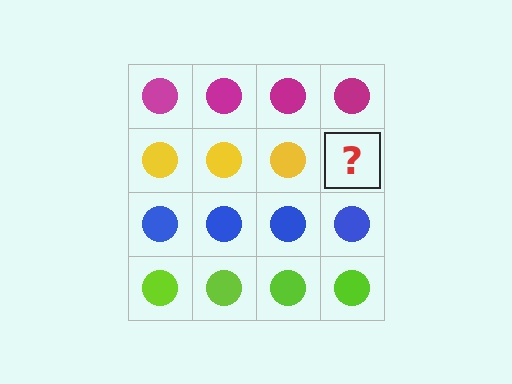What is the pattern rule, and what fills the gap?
The rule is that each row has a consistent color. The gap should be filled with a yellow circle.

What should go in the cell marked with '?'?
The missing cell should contain a yellow circle.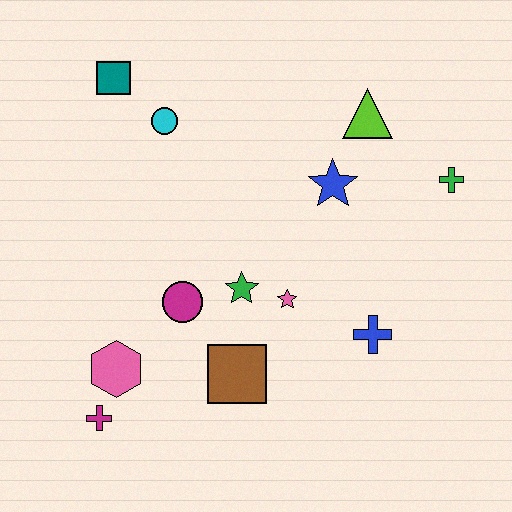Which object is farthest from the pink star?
The teal square is farthest from the pink star.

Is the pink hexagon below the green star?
Yes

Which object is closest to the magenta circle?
The green star is closest to the magenta circle.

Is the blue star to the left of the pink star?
No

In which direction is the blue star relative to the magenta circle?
The blue star is to the right of the magenta circle.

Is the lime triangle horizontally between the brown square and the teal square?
No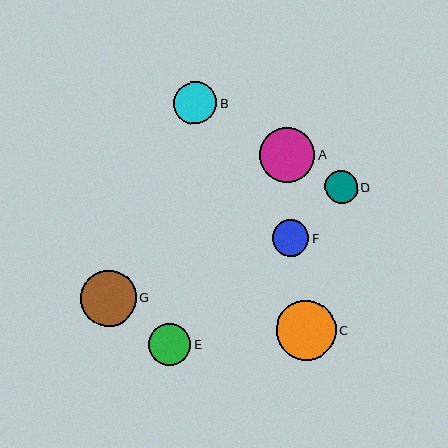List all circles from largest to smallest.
From largest to smallest: C, G, A, B, E, F, D.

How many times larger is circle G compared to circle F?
Circle G is approximately 1.5 times the size of circle F.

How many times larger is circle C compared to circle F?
Circle C is approximately 1.7 times the size of circle F.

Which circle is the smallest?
Circle D is the smallest with a size of approximately 33 pixels.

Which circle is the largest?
Circle C is the largest with a size of approximately 60 pixels.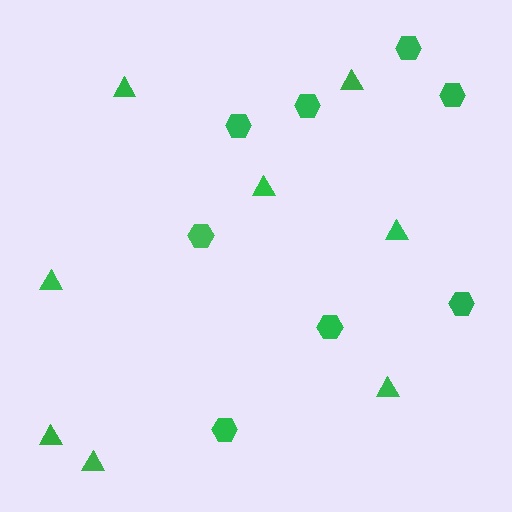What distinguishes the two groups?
There are 2 groups: one group of hexagons (8) and one group of triangles (8).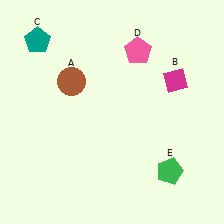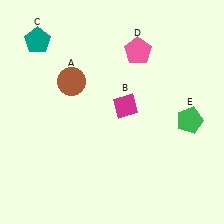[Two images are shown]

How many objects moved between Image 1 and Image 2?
2 objects moved between the two images.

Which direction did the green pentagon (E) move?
The green pentagon (E) moved up.